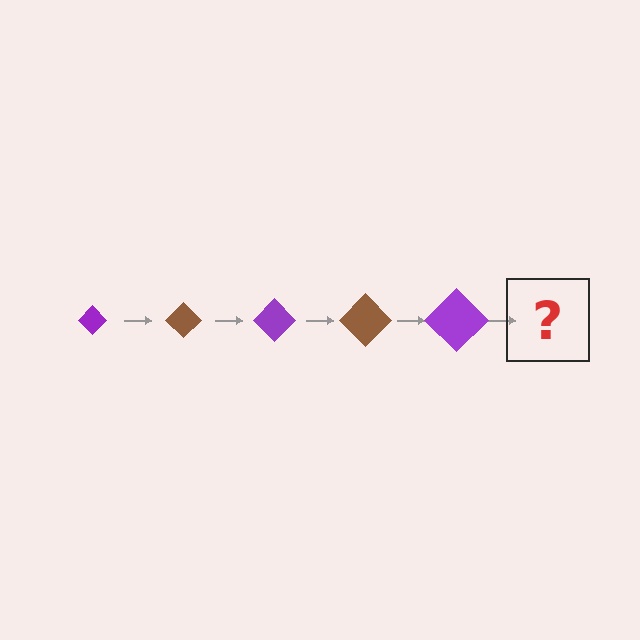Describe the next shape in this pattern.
It should be a brown diamond, larger than the previous one.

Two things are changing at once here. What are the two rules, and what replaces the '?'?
The two rules are that the diamond grows larger each step and the color cycles through purple and brown. The '?' should be a brown diamond, larger than the previous one.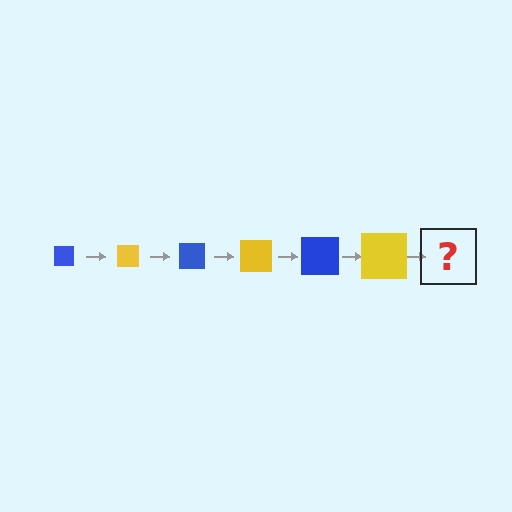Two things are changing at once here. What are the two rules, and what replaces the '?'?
The two rules are that the square grows larger each step and the color cycles through blue and yellow. The '?' should be a blue square, larger than the previous one.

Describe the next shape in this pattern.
It should be a blue square, larger than the previous one.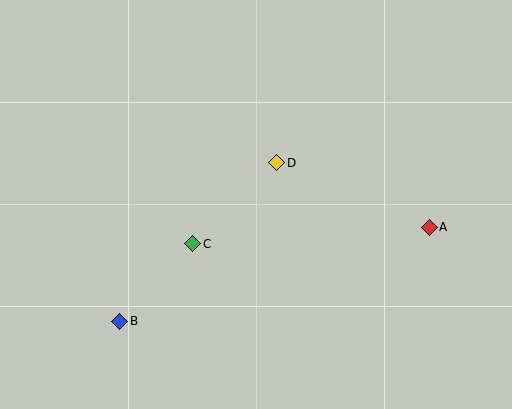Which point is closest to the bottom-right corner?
Point A is closest to the bottom-right corner.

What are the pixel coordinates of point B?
Point B is at (120, 321).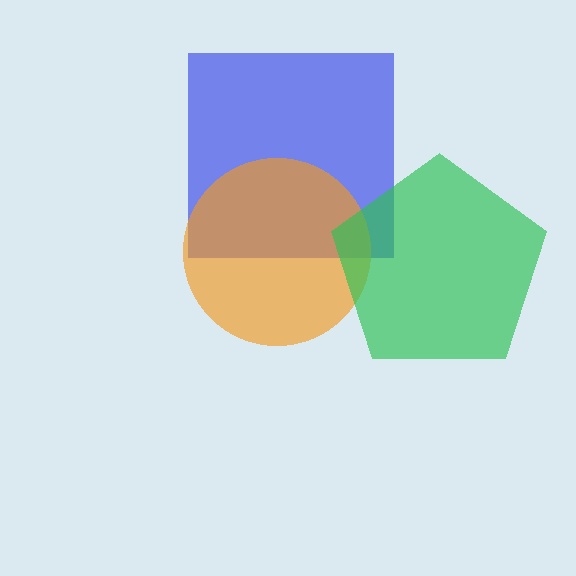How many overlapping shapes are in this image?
There are 3 overlapping shapes in the image.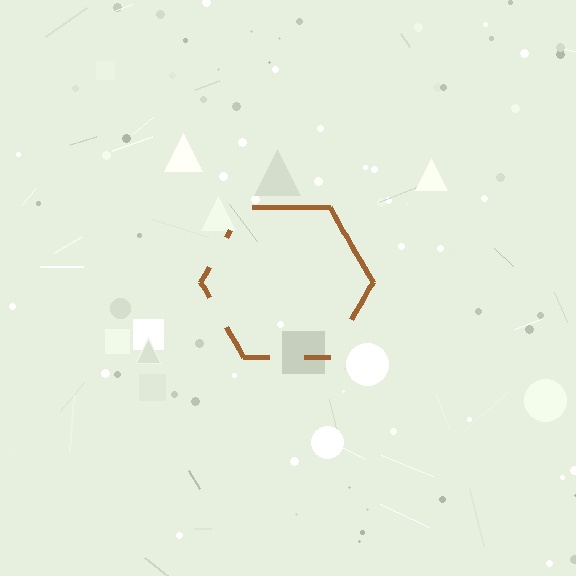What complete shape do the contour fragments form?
The contour fragments form a hexagon.